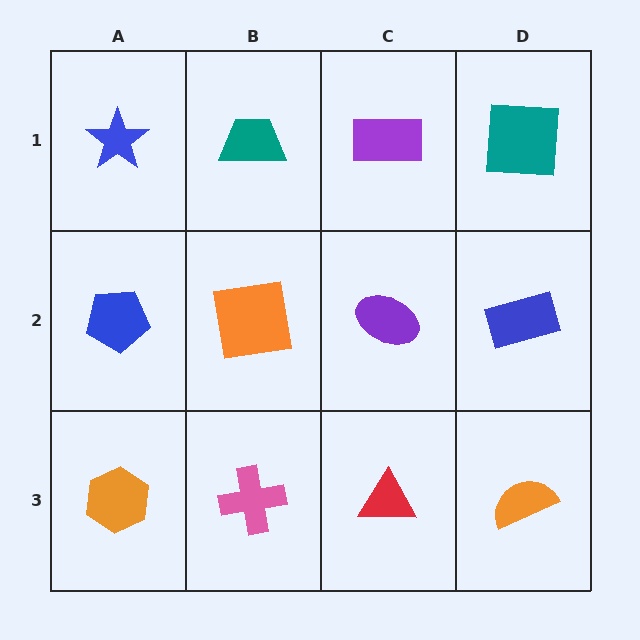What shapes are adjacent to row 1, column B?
An orange square (row 2, column B), a blue star (row 1, column A), a purple rectangle (row 1, column C).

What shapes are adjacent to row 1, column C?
A purple ellipse (row 2, column C), a teal trapezoid (row 1, column B), a teal square (row 1, column D).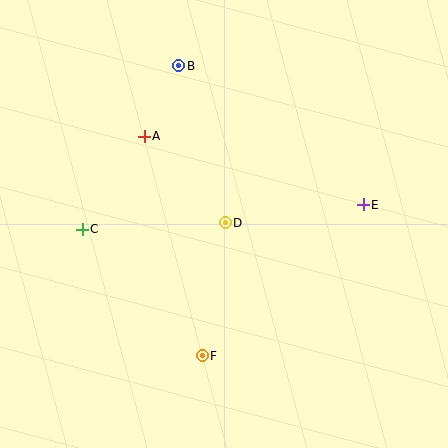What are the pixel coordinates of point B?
Point B is at (179, 66).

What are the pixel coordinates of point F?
Point F is at (202, 356).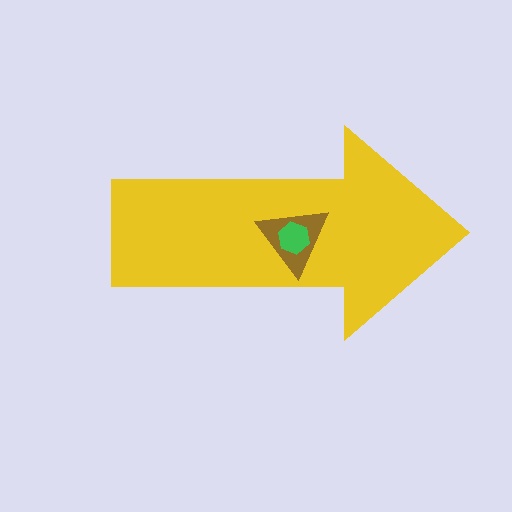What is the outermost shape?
The yellow arrow.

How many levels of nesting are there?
3.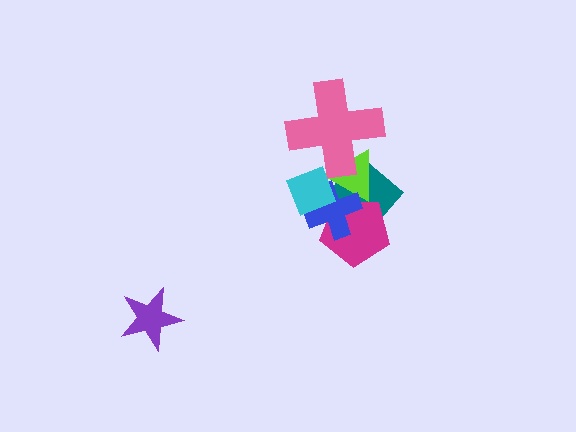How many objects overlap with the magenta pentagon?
3 objects overlap with the magenta pentagon.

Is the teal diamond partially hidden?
Yes, it is partially covered by another shape.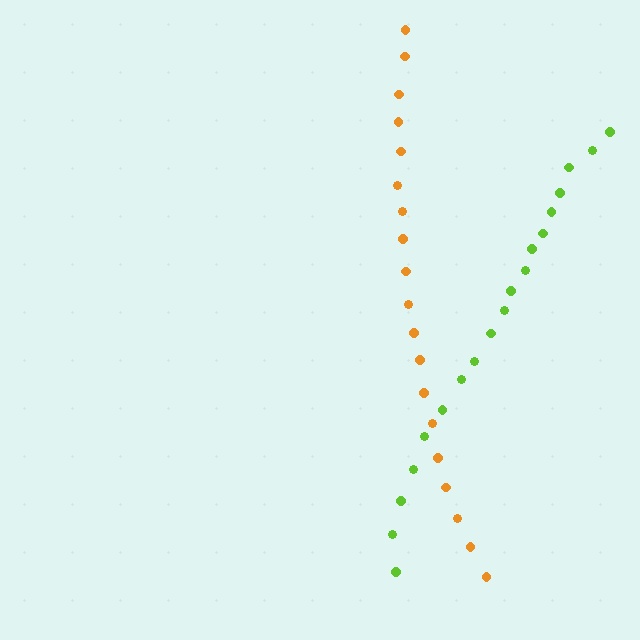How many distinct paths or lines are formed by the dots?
There are 2 distinct paths.